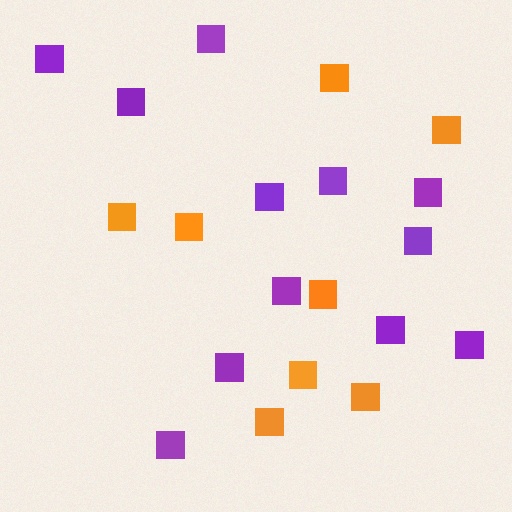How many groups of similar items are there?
There are 2 groups: one group of purple squares (12) and one group of orange squares (8).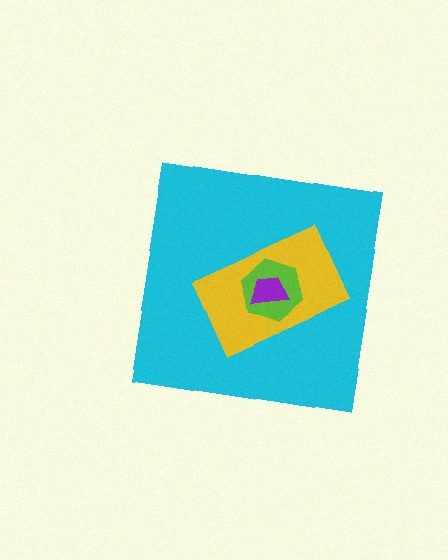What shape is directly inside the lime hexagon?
The purple trapezoid.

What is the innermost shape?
The purple trapezoid.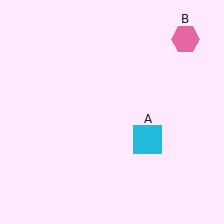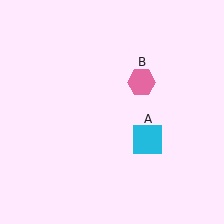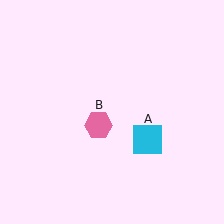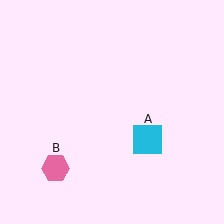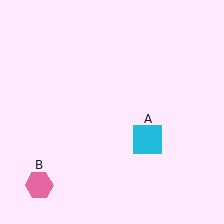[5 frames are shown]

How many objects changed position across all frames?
1 object changed position: pink hexagon (object B).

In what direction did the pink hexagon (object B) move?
The pink hexagon (object B) moved down and to the left.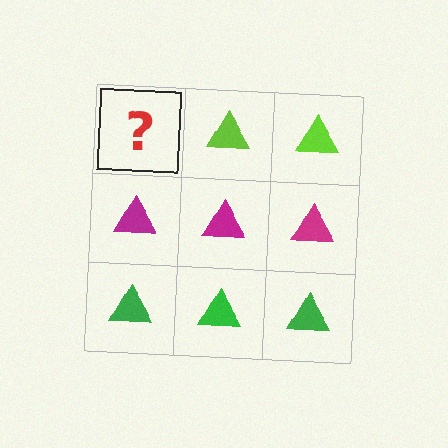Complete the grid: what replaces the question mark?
The question mark should be replaced with a lime triangle.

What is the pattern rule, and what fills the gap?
The rule is that each row has a consistent color. The gap should be filled with a lime triangle.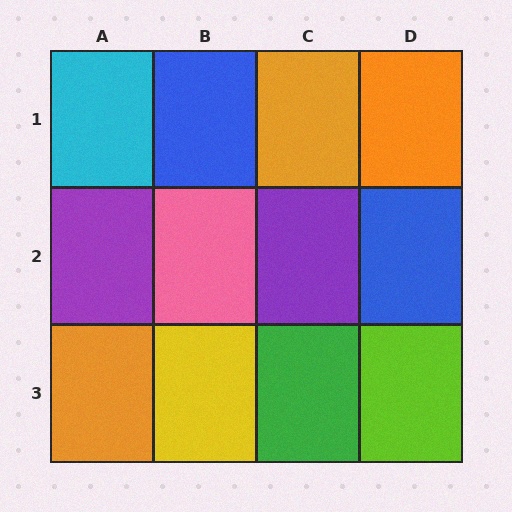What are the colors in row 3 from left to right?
Orange, yellow, green, lime.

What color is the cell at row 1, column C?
Orange.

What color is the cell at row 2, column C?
Purple.